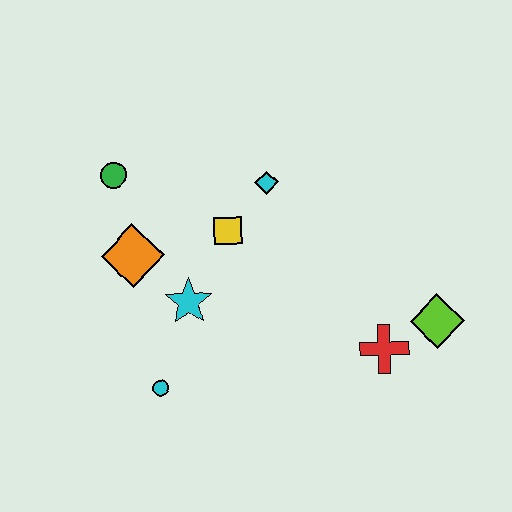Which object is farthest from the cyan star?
The lime diamond is farthest from the cyan star.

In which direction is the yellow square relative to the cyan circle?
The yellow square is above the cyan circle.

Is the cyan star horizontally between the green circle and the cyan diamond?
Yes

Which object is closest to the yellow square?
The cyan diamond is closest to the yellow square.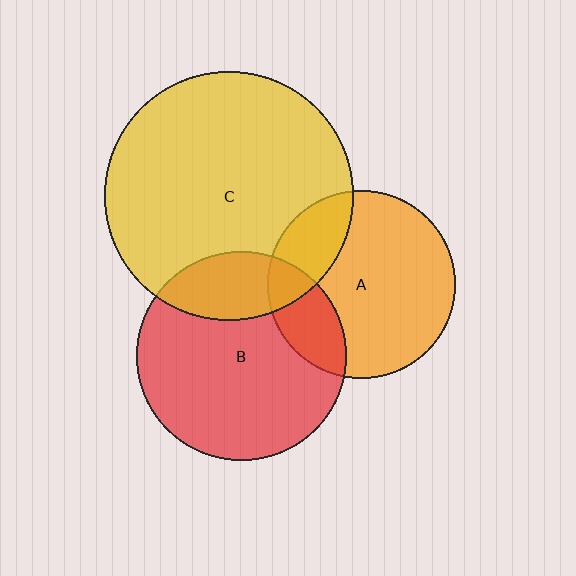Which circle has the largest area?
Circle C (yellow).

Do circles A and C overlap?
Yes.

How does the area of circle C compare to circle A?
Approximately 1.7 times.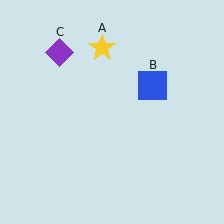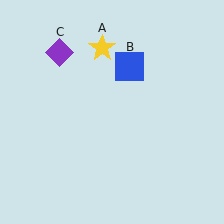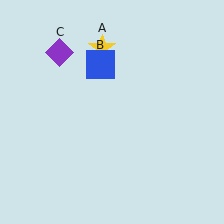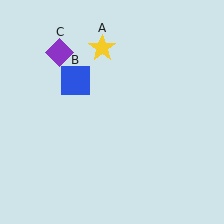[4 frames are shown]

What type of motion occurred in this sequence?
The blue square (object B) rotated counterclockwise around the center of the scene.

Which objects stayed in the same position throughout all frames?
Yellow star (object A) and purple diamond (object C) remained stationary.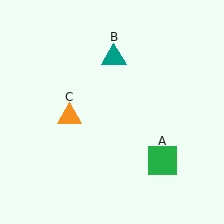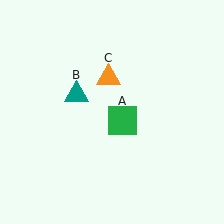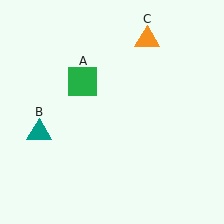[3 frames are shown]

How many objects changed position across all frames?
3 objects changed position: green square (object A), teal triangle (object B), orange triangle (object C).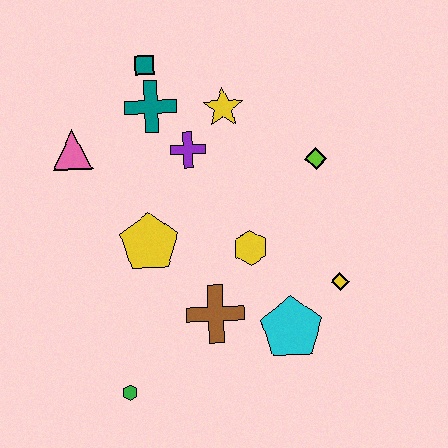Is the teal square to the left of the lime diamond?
Yes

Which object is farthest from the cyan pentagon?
The teal square is farthest from the cyan pentagon.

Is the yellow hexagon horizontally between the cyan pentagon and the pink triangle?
Yes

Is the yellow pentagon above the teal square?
No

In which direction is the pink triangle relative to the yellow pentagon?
The pink triangle is above the yellow pentagon.